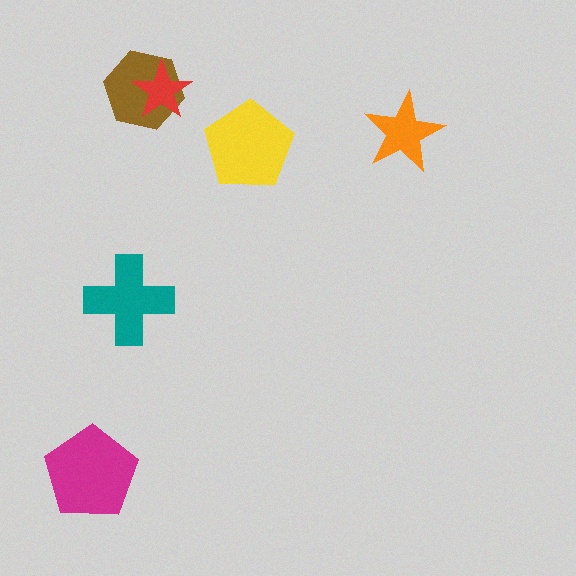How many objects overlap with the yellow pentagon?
0 objects overlap with the yellow pentagon.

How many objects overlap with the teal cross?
0 objects overlap with the teal cross.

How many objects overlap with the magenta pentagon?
0 objects overlap with the magenta pentagon.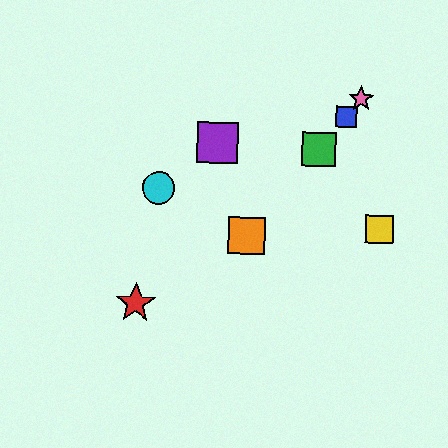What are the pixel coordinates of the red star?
The red star is at (136, 303).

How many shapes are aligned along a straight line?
4 shapes (the blue square, the green square, the orange square, the pink star) are aligned along a straight line.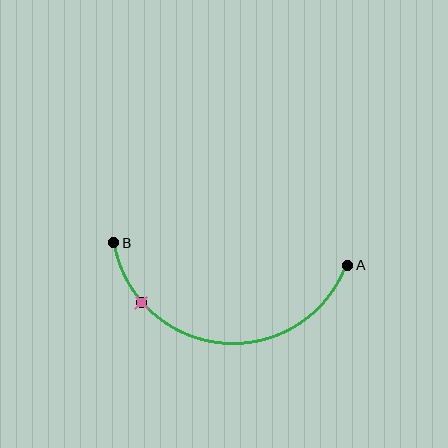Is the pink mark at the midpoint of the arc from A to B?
No. The pink mark lies on the arc but is closer to endpoint B. The arc midpoint would be at the point on the curve equidistant along the arc from both A and B.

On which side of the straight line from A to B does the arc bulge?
The arc bulges below the straight line connecting A and B.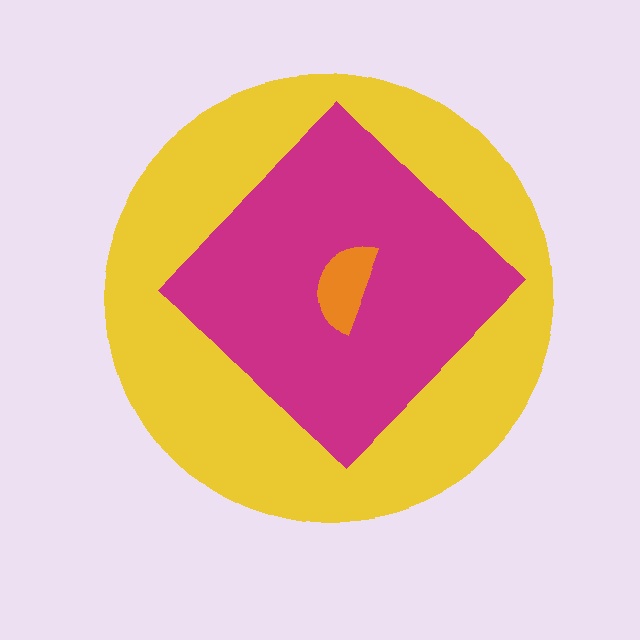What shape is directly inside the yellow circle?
The magenta diamond.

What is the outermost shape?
The yellow circle.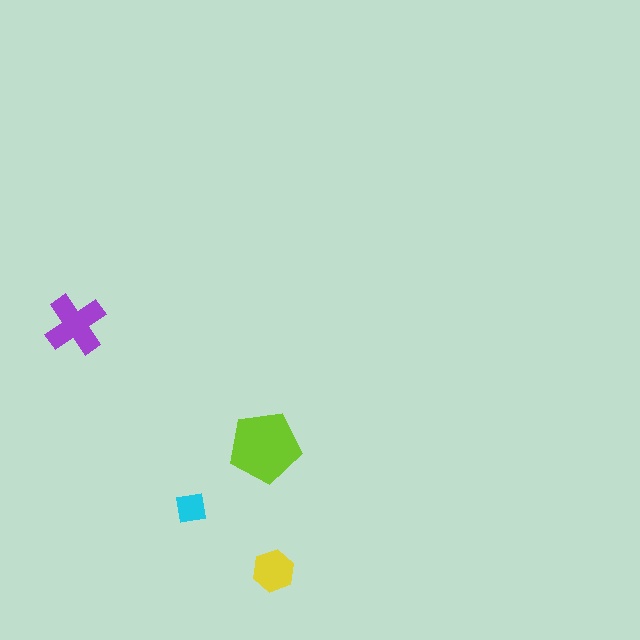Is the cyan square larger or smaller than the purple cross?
Smaller.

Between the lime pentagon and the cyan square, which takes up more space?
The lime pentagon.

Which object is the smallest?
The cyan square.